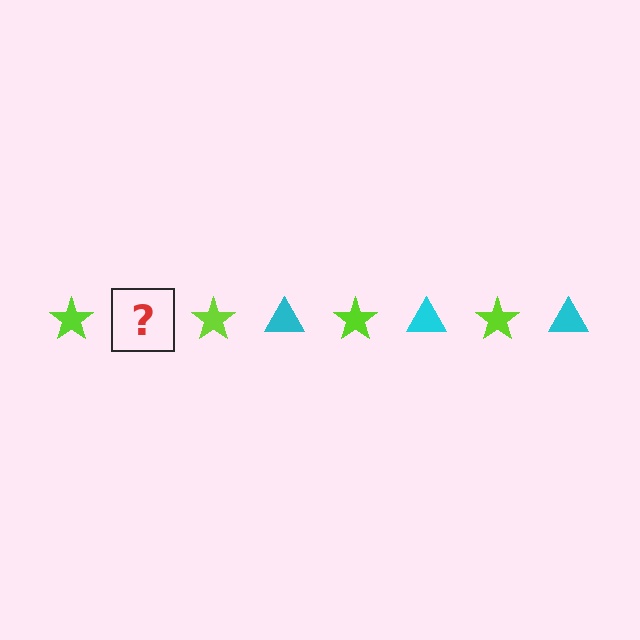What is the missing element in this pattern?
The missing element is a cyan triangle.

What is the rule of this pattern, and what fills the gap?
The rule is that the pattern alternates between lime star and cyan triangle. The gap should be filled with a cyan triangle.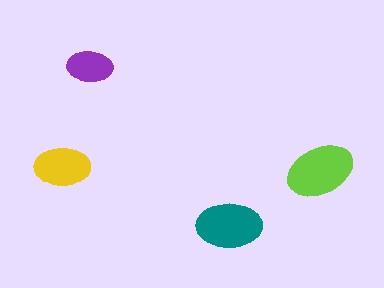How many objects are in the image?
There are 4 objects in the image.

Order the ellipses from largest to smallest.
the lime one, the teal one, the yellow one, the purple one.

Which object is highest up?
The purple ellipse is topmost.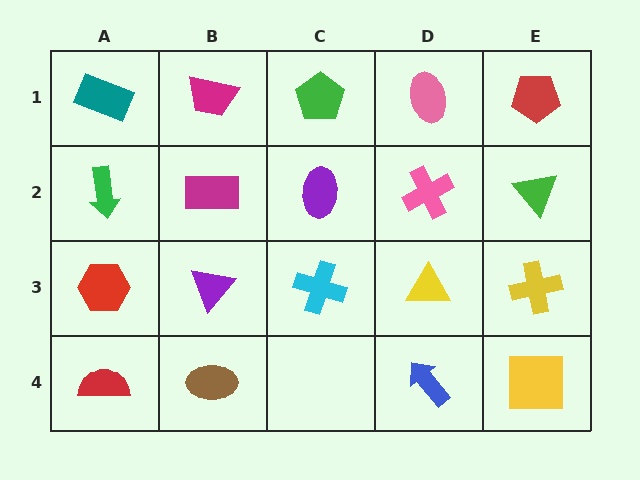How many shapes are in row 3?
5 shapes.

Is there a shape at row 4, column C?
No, that cell is empty.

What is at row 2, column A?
A green arrow.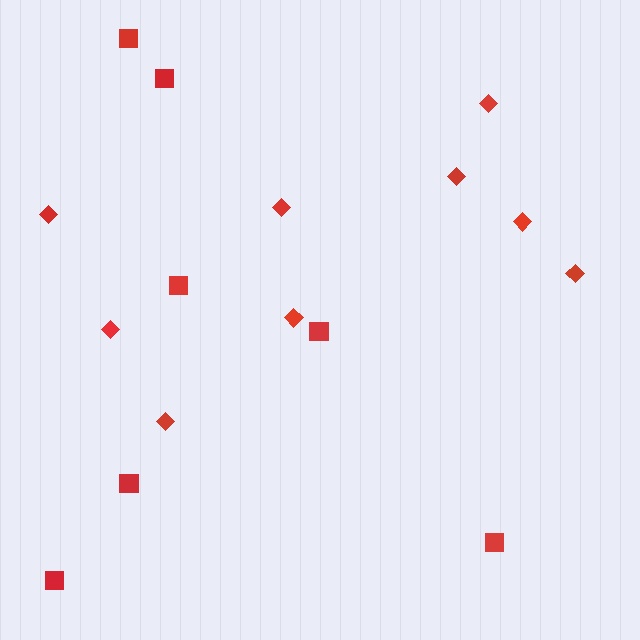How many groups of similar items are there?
There are 2 groups: one group of diamonds (9) and one group of squares (7).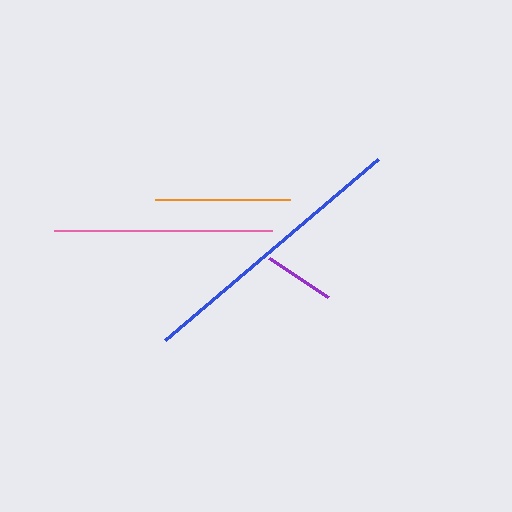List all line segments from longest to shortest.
From longest to shortest: blue, pink, orange, purple.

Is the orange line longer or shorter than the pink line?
The pink line is longer than the orange line.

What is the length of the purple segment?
The purple segment is approximately 70 pixels long.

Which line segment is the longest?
The blue line is the longest at approximately 279 pixels.